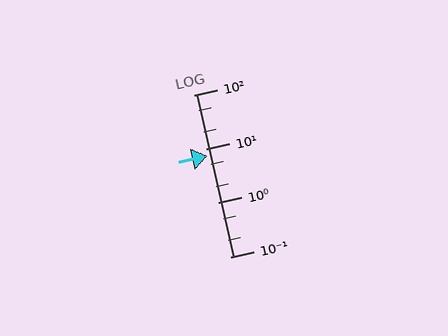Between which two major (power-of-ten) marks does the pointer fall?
The pointer is between 1 and 10.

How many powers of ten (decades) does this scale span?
The scale spans 3 decades, from 0.1 to 100.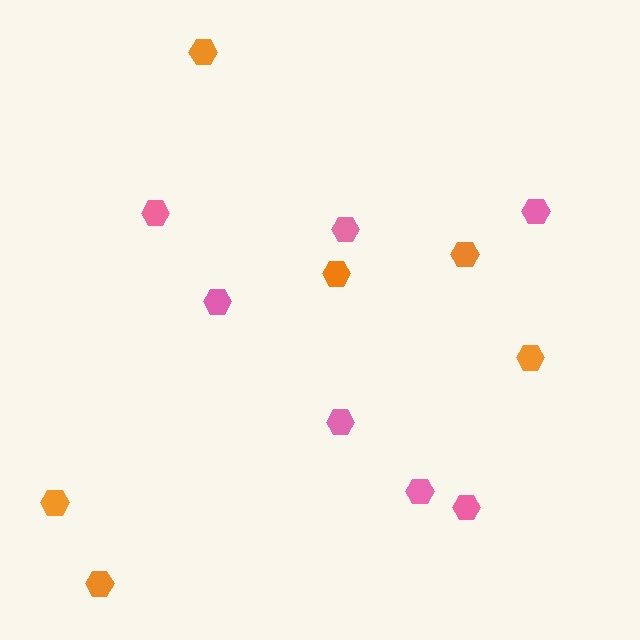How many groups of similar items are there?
There are 2 groups: one group of orange hexagons (6) and one group of pink hexagons (7).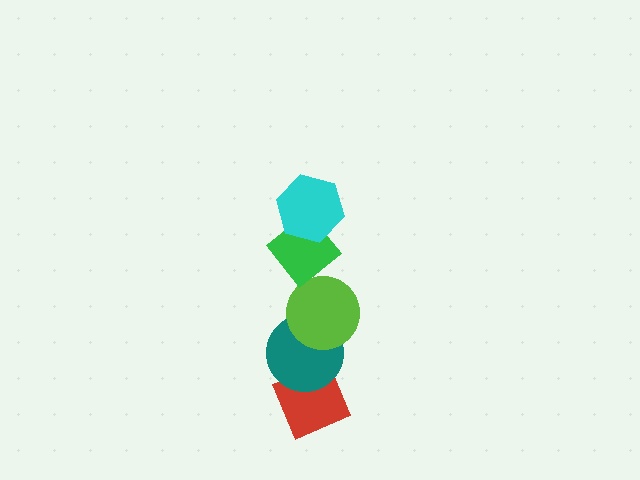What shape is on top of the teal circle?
The lime circle is on top of the teal circle.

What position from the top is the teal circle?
The teal circle is 4th from the top.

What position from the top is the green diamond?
The green diamond is 2nd from the top.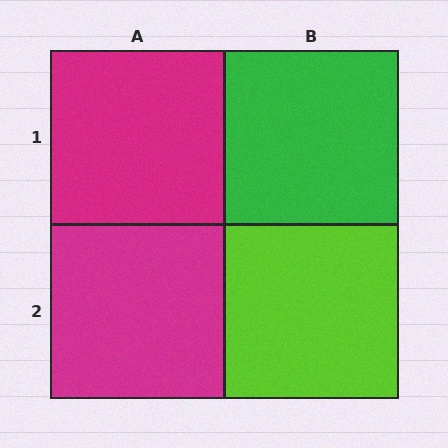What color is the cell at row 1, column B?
Green.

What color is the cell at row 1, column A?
Magenta.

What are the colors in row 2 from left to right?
Magenta, lime.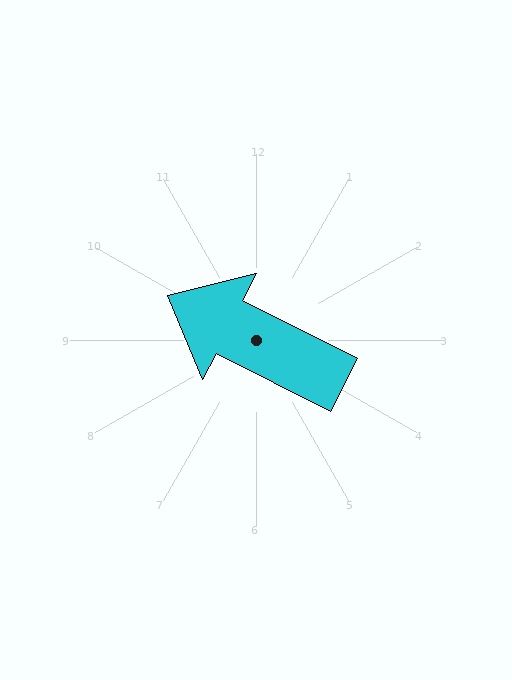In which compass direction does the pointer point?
Northwest.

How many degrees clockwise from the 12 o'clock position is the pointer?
Approximately 297 degrees.